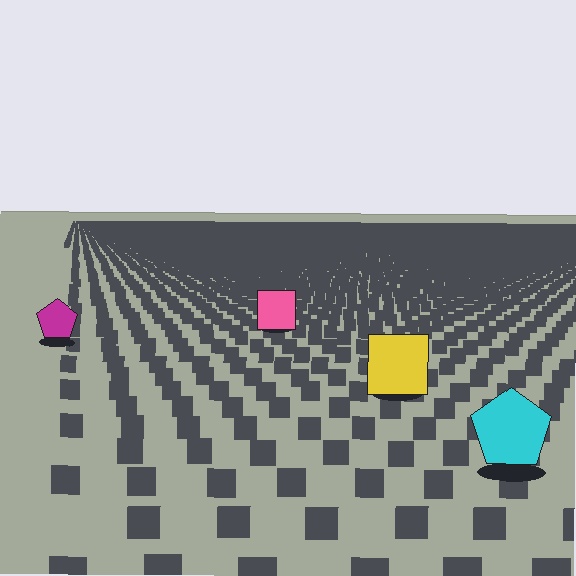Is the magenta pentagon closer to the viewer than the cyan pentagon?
No. The cyan pentagon is closer — you can tell from the texture gradient: the ground texture is coarser near it.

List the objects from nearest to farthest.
From nearest to farthest: the cyan pentagon, the yellow square, the magenta pentagon, the pink square.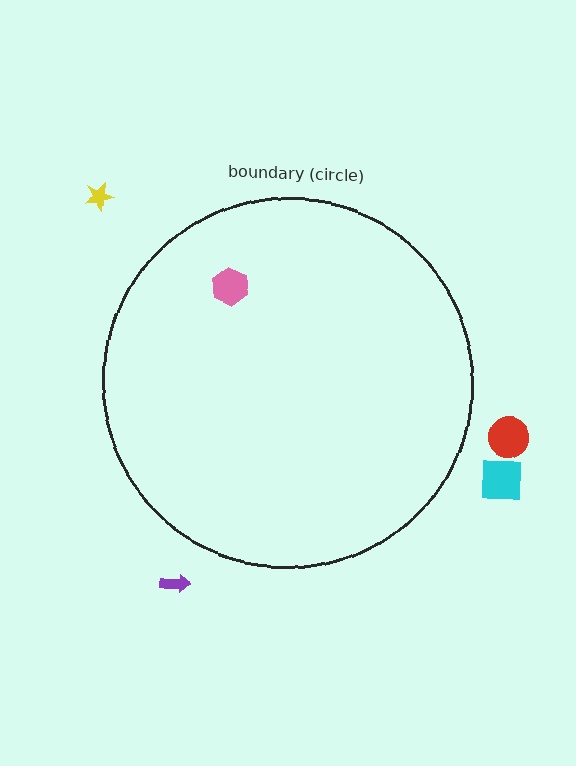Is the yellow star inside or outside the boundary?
Outside.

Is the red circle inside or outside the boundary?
Outside.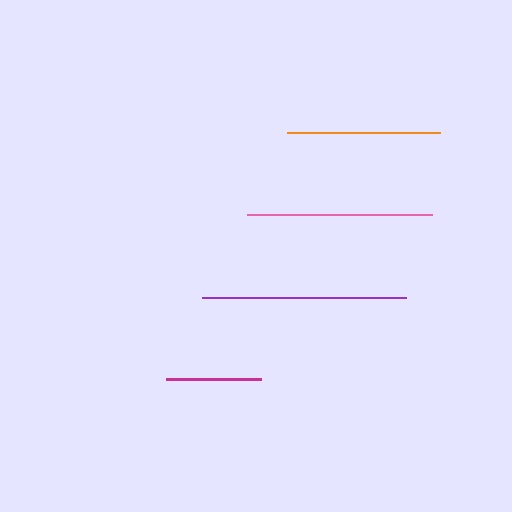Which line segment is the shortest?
The magenta line is the shortest at approximately 95 pixels.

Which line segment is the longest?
The purple line is the longest at approximately 204 pixels.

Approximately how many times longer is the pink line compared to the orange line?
The pink line is approximately 1.2 times the length of the orange line.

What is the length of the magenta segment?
The magenta segment is approximately 95 pixels long.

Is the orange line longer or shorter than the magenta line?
The orange line is longer than the magenta line.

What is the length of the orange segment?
The orange segment is approximately 153 pixels long.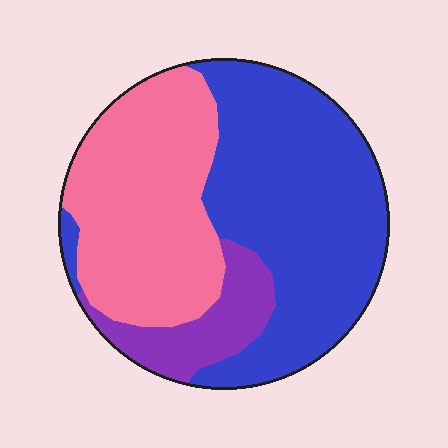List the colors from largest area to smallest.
From largest to smallest: blue, pink, purple.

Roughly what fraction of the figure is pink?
Pink covers around 35% of the figure.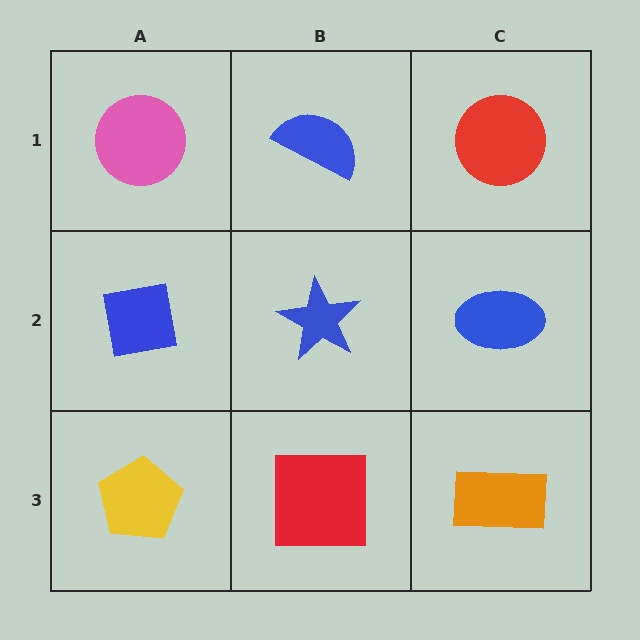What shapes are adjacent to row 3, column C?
A blue ellipse (row 2, column C), a red square (row 3, column B).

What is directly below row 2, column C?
An orange rectangle.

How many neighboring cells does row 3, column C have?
2.